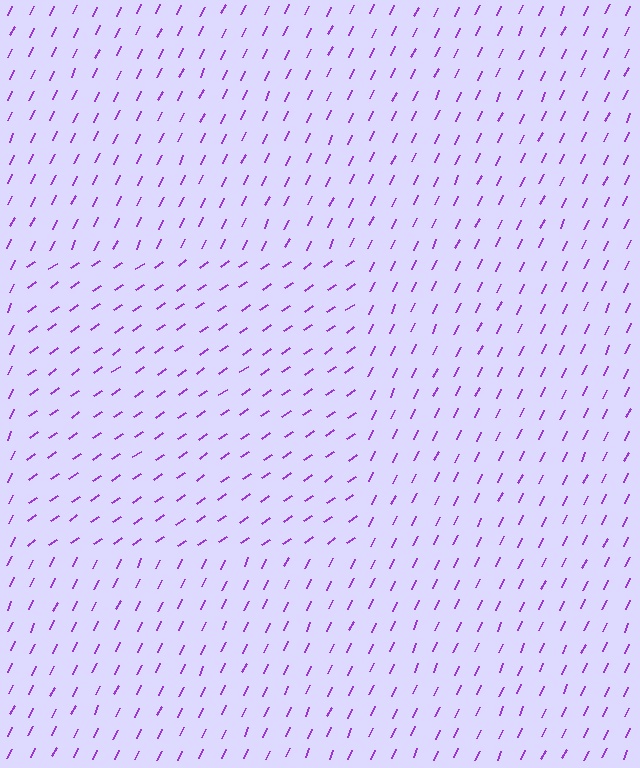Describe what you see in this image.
The image is filled with small purple line segments. A rectangle region in the image has lines oriented differently from the surrounding lines, creating a visible texture boundary.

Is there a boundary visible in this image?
Yes, there is a texture boundary formed by a change in line orientation.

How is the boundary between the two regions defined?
The boundary is defined purely by a change in line orientation (approximately 30 degrees difference). All lines are the same color and thickness.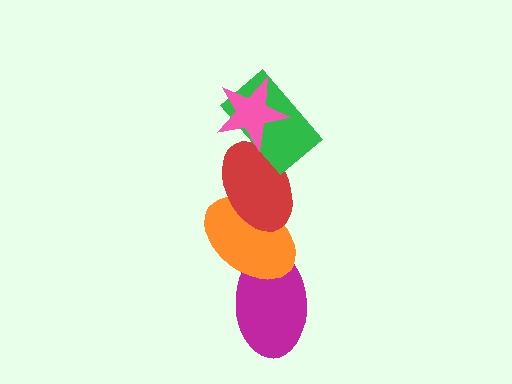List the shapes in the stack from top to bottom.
From top to bottom: the pink star, the green rectangle, the red ellipse, the orange ellipse, the magenta ellipse.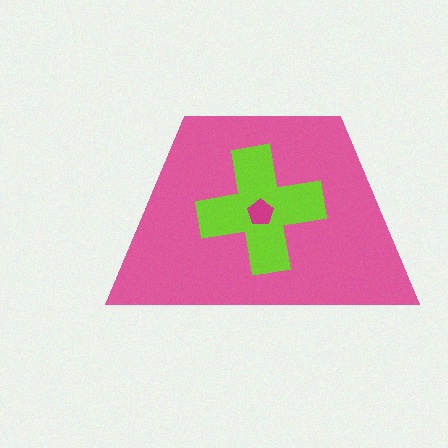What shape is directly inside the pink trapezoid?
The lime cross.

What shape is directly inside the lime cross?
The magenta pentagon.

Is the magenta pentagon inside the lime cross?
Yes.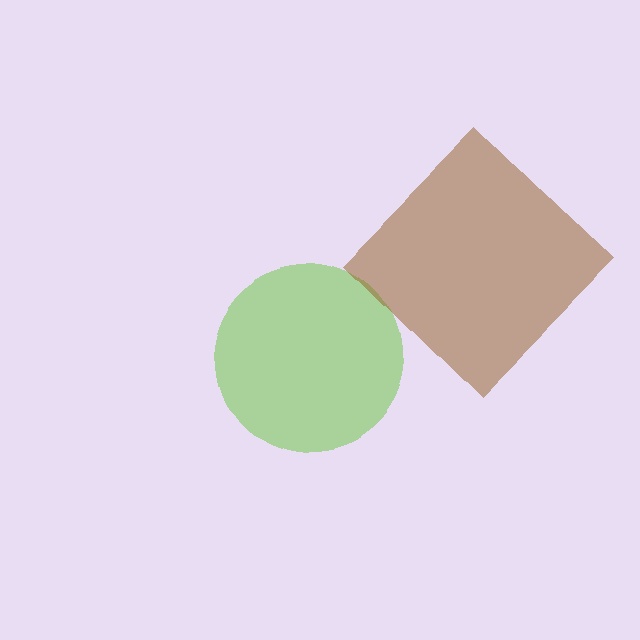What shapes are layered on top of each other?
The layered shapes are: a lime circle, a brown diamond.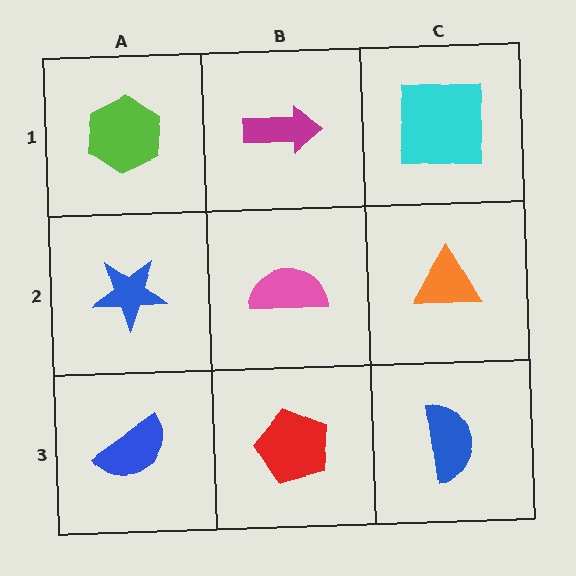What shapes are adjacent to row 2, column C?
A cyan square (row 1, column C), a blue semicircle (row 3, column C), a pink semicircle (row 2, column B).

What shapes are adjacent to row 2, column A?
A lime hexagon (row 1, column A), a blue semicircle (row 3, column A), a pink semicircle (row 2, column B).